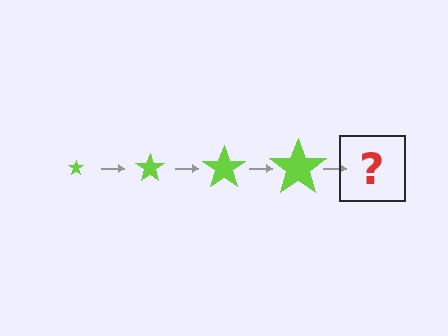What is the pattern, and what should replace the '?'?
The pattern is that the star gets progressively larger each step. The '?' should be a lime star, larger than the previous one.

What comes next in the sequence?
The next element should be a lime star, larger than the previous one.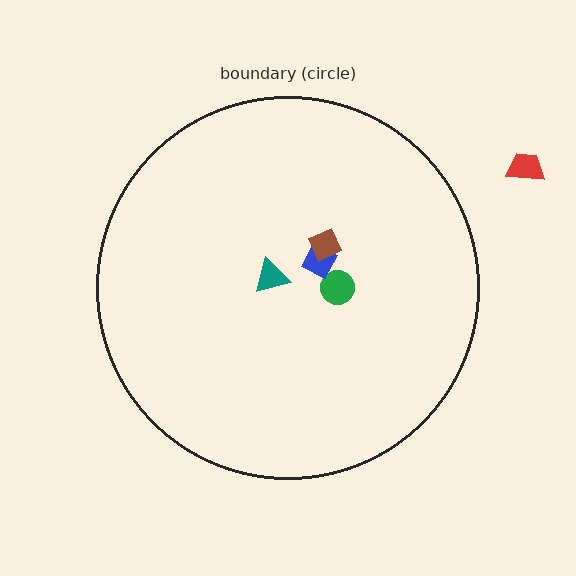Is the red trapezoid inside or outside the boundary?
Outside.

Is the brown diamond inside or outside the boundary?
Inside.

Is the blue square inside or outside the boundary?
Inside.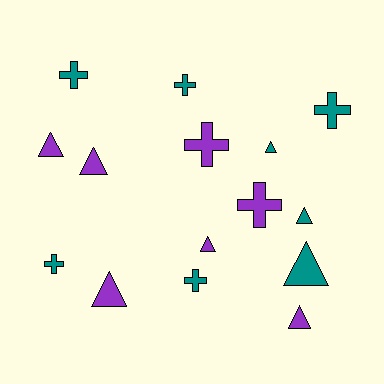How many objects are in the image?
There are 15 objects.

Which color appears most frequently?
Teal, with 8 objects.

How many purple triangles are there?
There are 5 purple triangles.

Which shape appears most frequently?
Triangle, with 8 objects.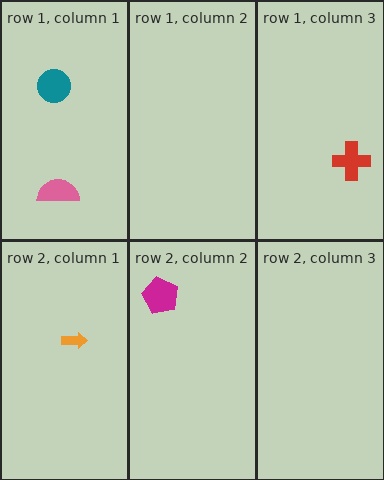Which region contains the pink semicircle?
The row 1, column 1 region.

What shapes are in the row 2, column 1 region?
The orange arrow.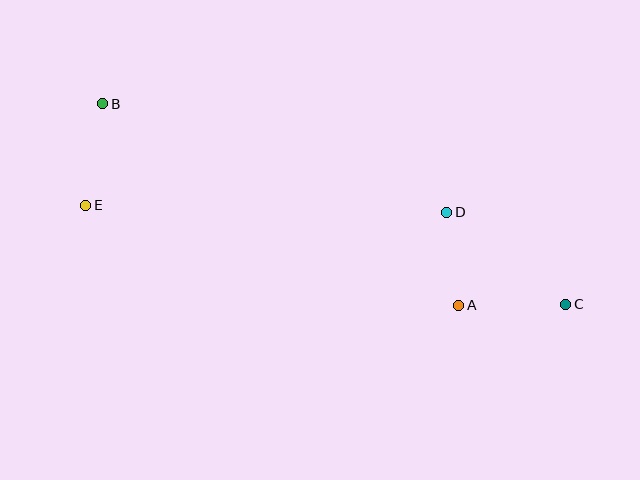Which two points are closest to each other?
Points A and D are closest to each other.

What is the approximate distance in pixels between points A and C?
The distance between A and C is approximately 107 pixels.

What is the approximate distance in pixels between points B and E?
The distance between B and E is approximately 103 pixels.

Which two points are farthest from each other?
Points B and C are farthest from each other.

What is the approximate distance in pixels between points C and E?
The distance between C and E is approximately 491 pixels.